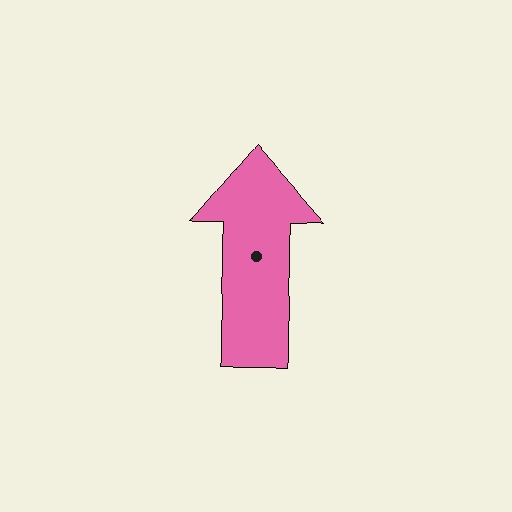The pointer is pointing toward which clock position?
Roughly 12 o'clock.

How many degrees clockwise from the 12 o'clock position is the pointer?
Approximately 360 degrees.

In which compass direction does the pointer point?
North.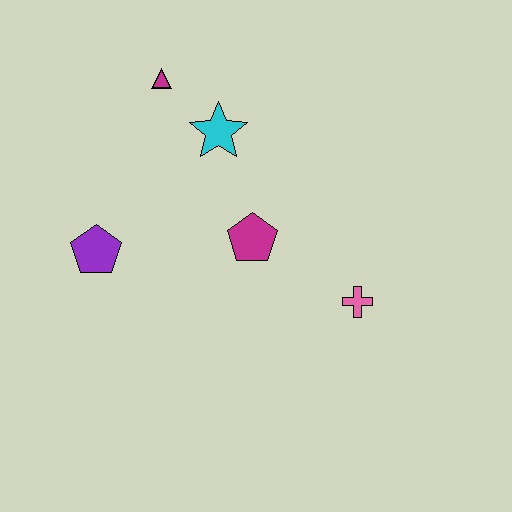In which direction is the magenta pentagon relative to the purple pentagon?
The magenta pentagon is to the right of the purple pentagon.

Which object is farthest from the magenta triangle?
The pink cross is farthest from the magenta triangle.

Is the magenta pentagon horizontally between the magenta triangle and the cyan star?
No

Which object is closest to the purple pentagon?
The magenta pentagon is closest to the purple pentagon.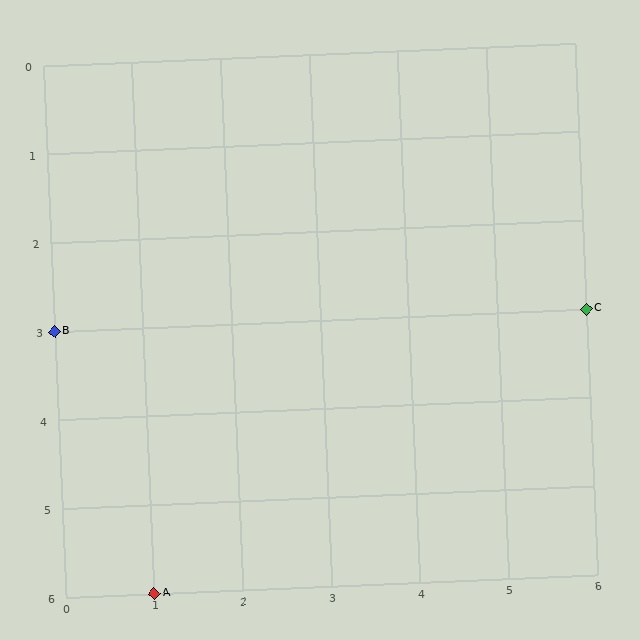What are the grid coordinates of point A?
Point A is at grid coordinates (1, 6).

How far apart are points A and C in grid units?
Points A and C are 5 columns and 3 rows apart (about 5.8 grid units diagonally).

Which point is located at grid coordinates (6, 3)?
Point C is at (6, 3).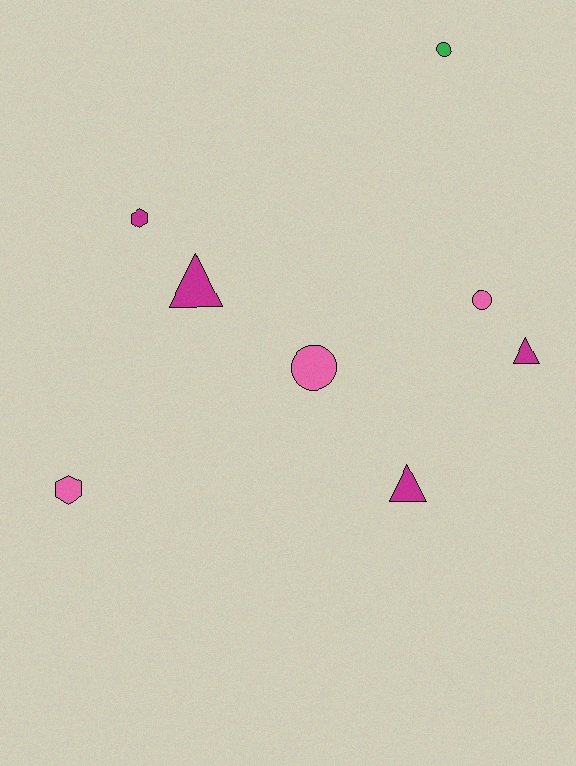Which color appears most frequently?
Magenta, with 4 objects.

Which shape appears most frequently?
Circle, with 3 objects.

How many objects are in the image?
There are 8 objects.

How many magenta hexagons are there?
There is 1 magenta hexagon.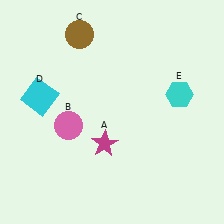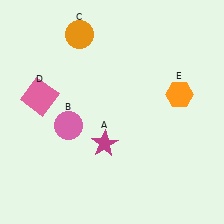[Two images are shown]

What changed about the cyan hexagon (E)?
In Image 1, E is cyan. In Image 2, it changed to orange.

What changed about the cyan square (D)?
In Image 1, D is cyan. In Image 2, it changed to pink.